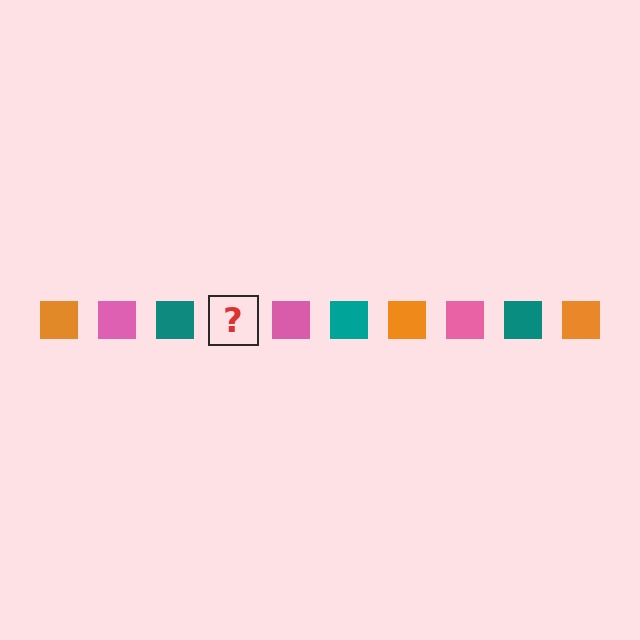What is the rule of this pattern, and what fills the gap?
The rule is that the pattern cycles through orange, pink, teal squares. The gap should be filled with an orange square.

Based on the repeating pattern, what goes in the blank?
The blank should be an orange square.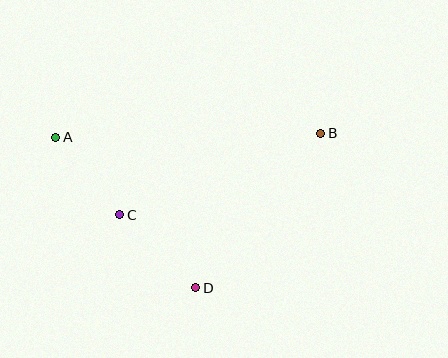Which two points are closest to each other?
Points A and C are closest to each other.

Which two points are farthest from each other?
Points A and B are farthest from each other.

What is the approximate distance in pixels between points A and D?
The distance between A and D is approximately 206 pixels.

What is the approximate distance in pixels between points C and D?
The distance between C and D is approximately 105 pixels.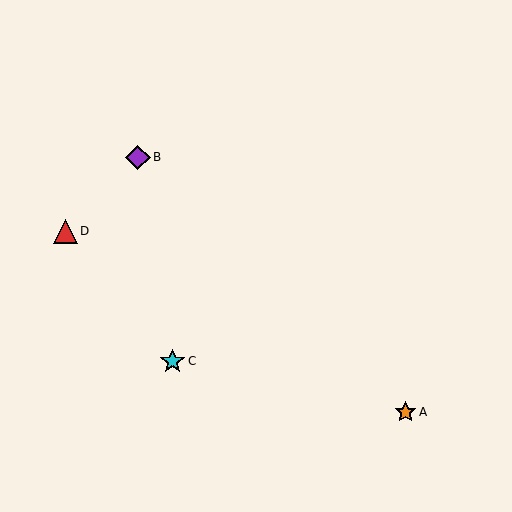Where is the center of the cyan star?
The center of the cyan star is at (172, 361).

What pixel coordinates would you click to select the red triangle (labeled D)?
Click at (65, 231) to select the red triangle D.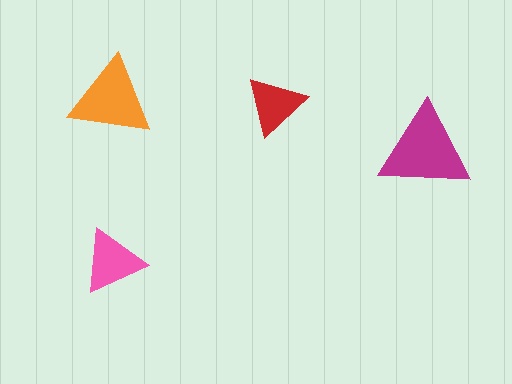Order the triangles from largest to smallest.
the magenta one, the orange one, the pink one, the red one.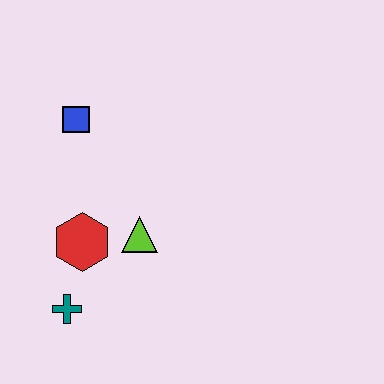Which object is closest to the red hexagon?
The lime triangle is closest to the red hexagon.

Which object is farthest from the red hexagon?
The blue square is farthest from the red hexagon.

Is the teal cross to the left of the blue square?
Yes